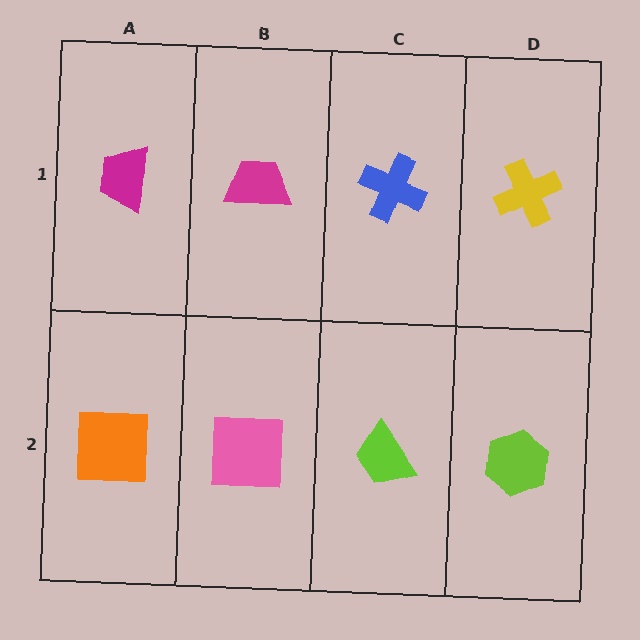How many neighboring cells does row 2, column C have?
3.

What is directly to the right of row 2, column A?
A pink square.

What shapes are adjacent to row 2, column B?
A magenta trapezoid (row 1, column B), an orange square (row 2, column A), a lime trapezoid (row 2, column C).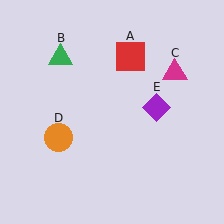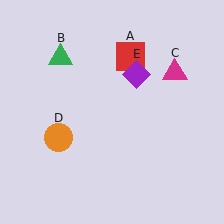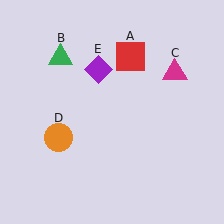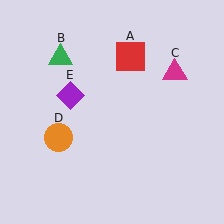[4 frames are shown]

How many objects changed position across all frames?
1 object changed position: purple diamond (object E).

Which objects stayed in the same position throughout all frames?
Red square (object A) and green triangle (object B) and magenta triangle (object C) and orange circle (object D) remained stationary.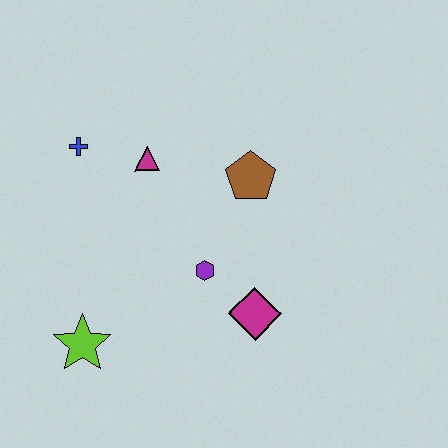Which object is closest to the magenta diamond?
The purple hexagon is closest to the magenta diamond.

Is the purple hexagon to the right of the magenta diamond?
No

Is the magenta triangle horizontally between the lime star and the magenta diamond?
Yes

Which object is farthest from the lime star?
The brown pentagon is farthest from the lime star.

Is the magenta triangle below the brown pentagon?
No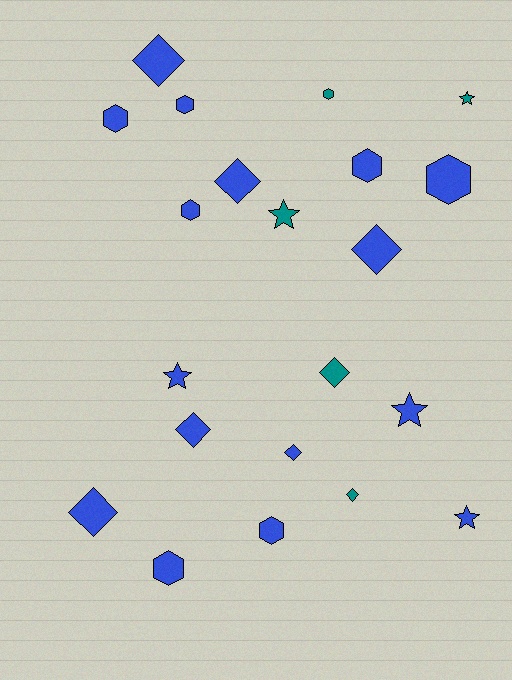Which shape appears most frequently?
Hexagon, with 8 objects.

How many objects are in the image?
There are 21 objects.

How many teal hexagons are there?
There is 1 teal hexagon.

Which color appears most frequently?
Blue, with 16 objects.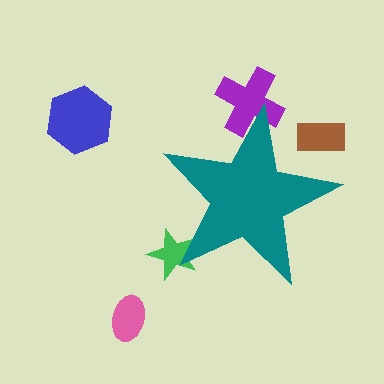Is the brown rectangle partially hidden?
Yes, the brown rectangle is partially hidden behind the teal star.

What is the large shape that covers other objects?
A teal star.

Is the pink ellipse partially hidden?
No, the pink ellipse is fully visible.